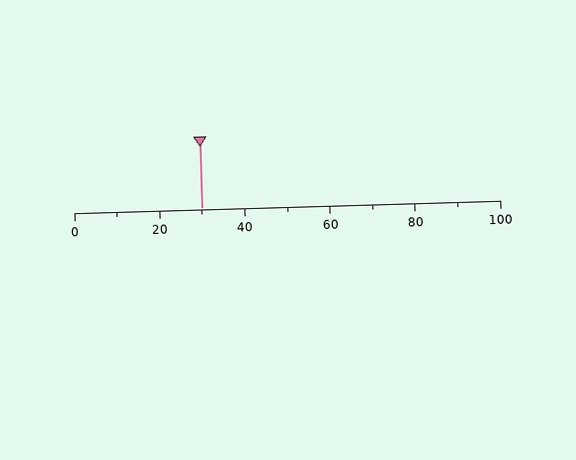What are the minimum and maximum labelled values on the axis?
The axis runs from 0 to 100.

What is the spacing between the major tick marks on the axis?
The major ticks are spaced 20 apart.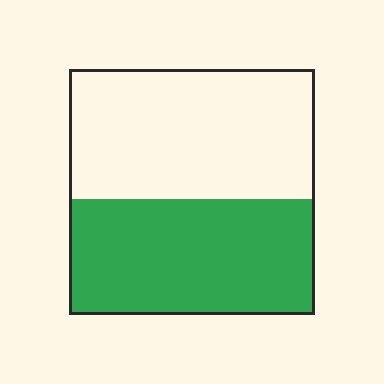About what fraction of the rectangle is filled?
About one half (1/2).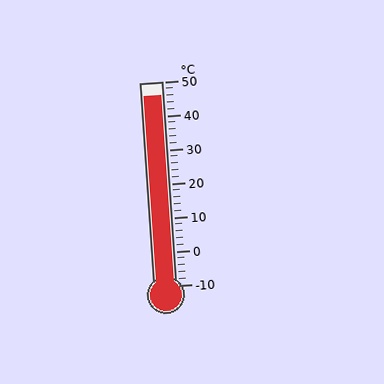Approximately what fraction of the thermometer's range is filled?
The thermometer is filled to approximately 95% of its range.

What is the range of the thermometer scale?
The thermometer scale ranges from -10°C to 50°C.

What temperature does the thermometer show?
The thermometer shows approximately 46°C.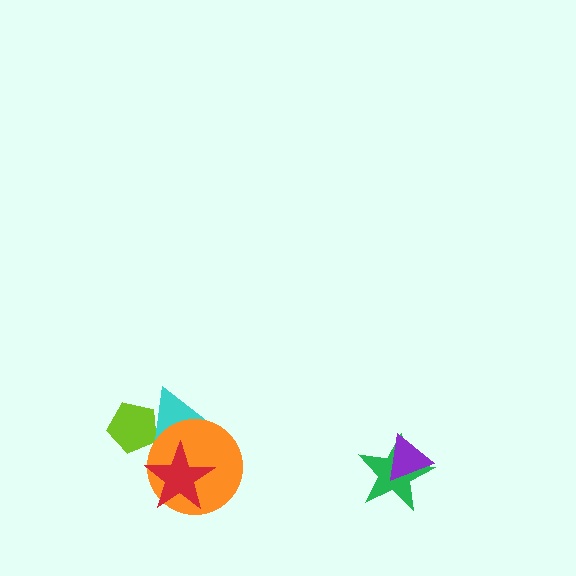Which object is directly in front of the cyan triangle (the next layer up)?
The orange circle is directly in front of the cyan triangle.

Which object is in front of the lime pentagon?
The cyan triangle is in front of the lime pentagon.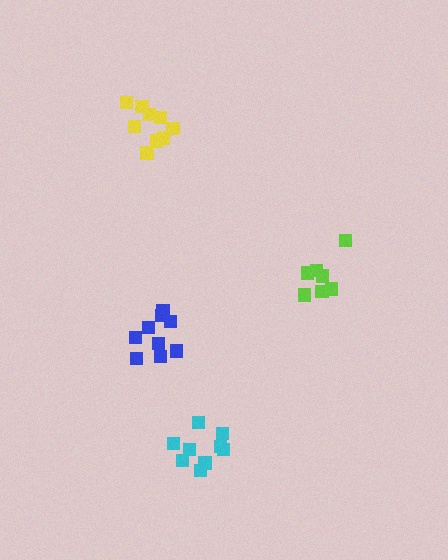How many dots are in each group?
Group 1: 9 dots, Group 2: 9 dots, Group 3: 9 dots, Group 4: 7 dots (34 total).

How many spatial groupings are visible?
There are 4 spatial groupings.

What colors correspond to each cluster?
The clusters are colored: blue, cyan, yellow, lime.